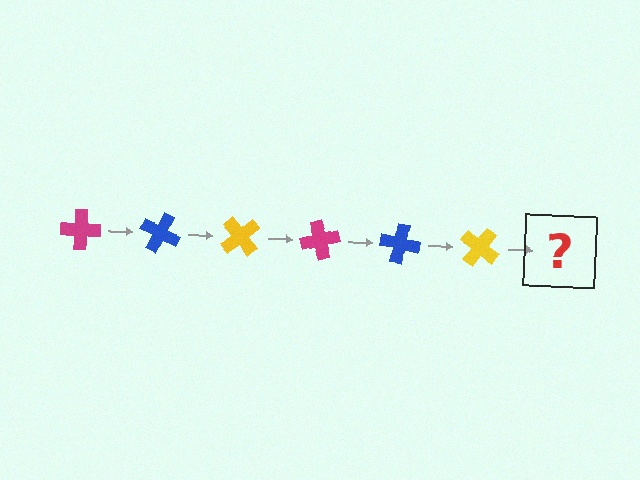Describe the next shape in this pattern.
It should be a magenta cross, rotated 150 degrees from the start.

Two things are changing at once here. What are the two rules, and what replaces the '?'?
The two rules are that it rotates 25 degrees each step and the color cycles through magenta, blue, and yellow. The '?' should be a magenta cross, rotated 150 degrees from the start.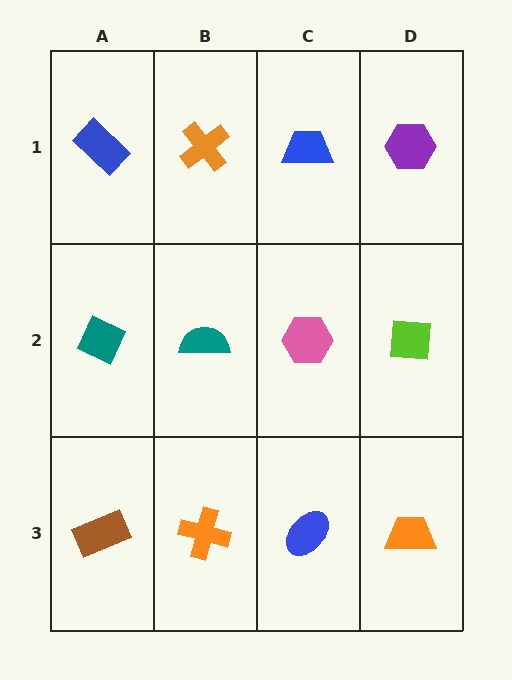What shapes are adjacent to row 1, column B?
A teal semicircle (row 2, column B), a blue rectangle (row 1, column A), a blue trapezoid (row 1, column C).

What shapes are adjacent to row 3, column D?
A lime square (row 2, column D), a blue ellipse (row 3, column C).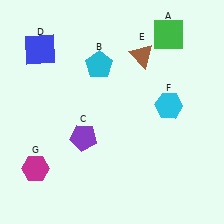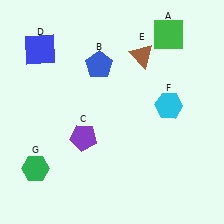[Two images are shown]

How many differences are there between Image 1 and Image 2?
There are 2 differences between the two images.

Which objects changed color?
B changed from cyan to blue. G changed from magenta to green.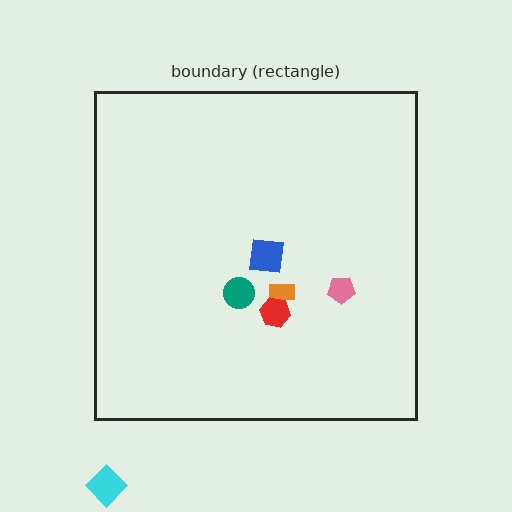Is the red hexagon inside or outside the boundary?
Inside.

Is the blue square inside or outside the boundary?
Inside.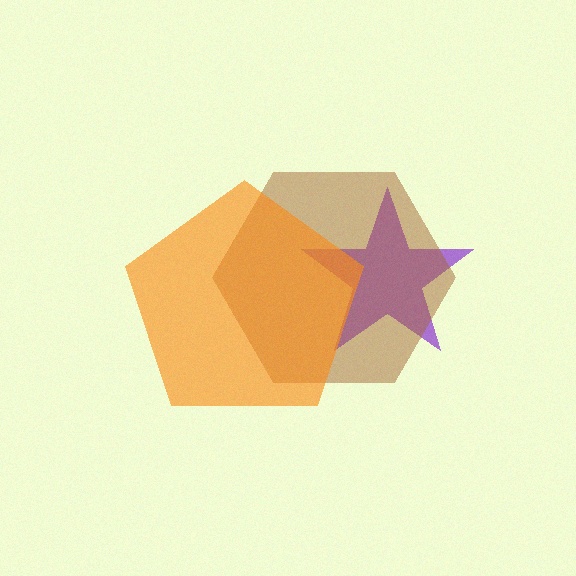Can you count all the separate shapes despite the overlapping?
Yes, there are 3 separate shapes.